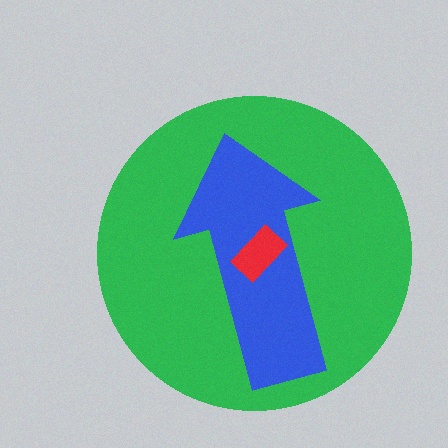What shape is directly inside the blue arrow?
The red rectangle.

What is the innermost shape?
The red rectangle.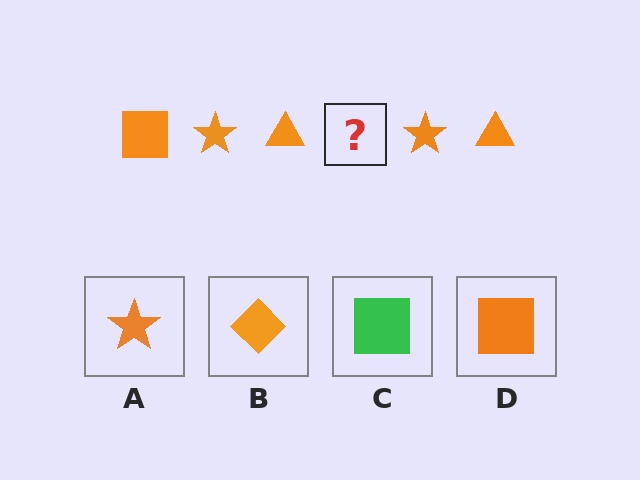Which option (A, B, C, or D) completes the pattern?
D.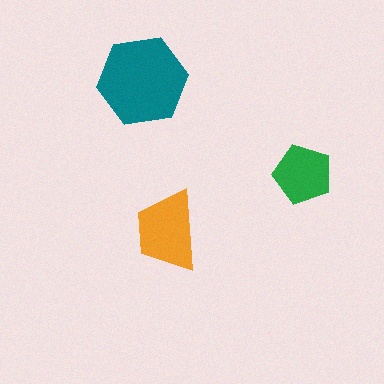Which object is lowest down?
The orange trapezoid is bottommost.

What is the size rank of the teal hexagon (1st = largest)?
1st.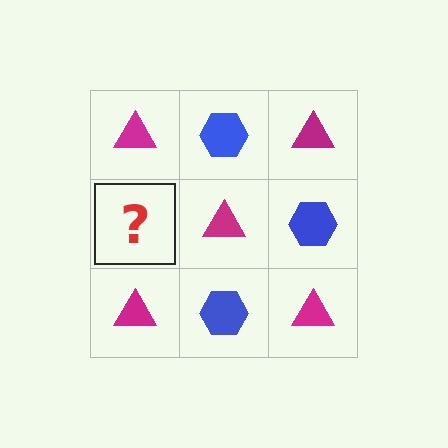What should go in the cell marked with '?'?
The missing cell should contain a blue hexagon.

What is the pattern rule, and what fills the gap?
The rule is that it alternates magenta triangle and blue hexagon in a checkerboard pattern. The gap should be filled with a blue hexagon.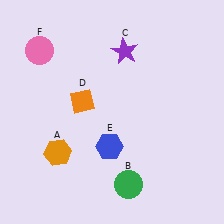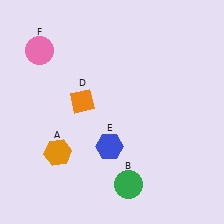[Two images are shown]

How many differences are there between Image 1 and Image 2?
There is 1 difference between the two images.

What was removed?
The purple star (C) was removed in Image 2.